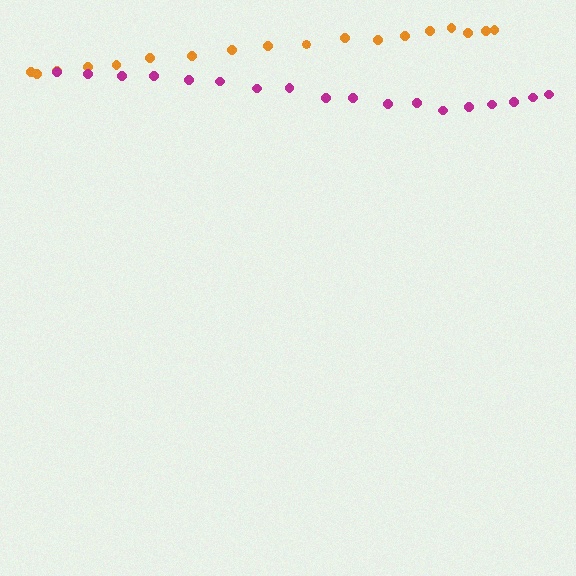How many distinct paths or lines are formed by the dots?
There are 2 distinct paths.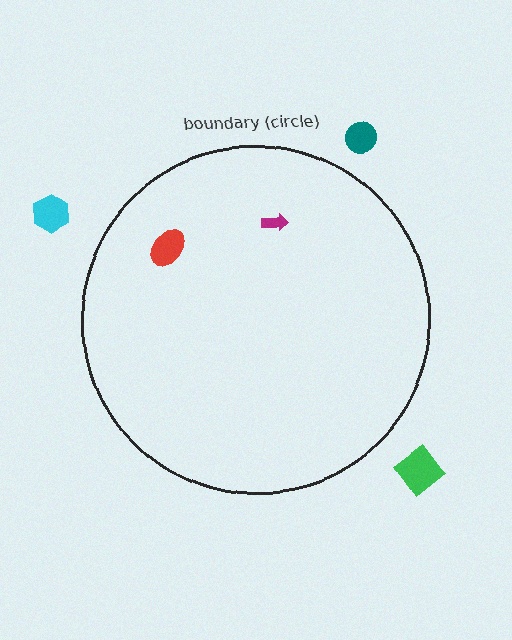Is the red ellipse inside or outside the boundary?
Inside.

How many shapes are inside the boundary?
2 inside, 3 outside.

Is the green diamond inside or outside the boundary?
Outside.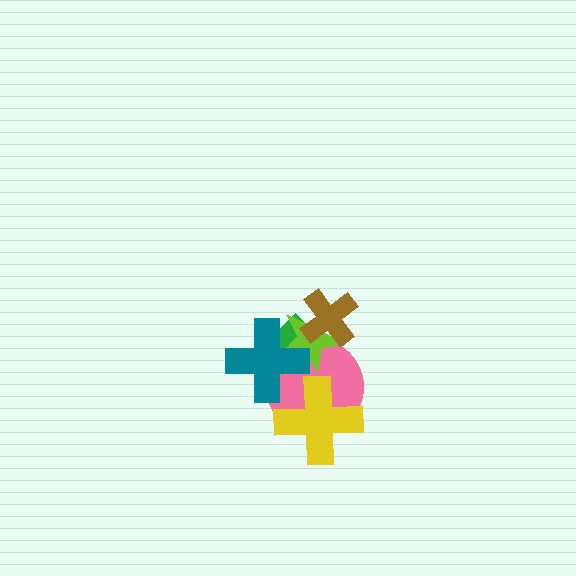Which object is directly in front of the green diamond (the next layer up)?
The pink circle is directly in front of the green diamond.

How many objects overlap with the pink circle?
5 objects overlap with the pink circle.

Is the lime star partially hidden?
Yes, it is partially covered by another shape.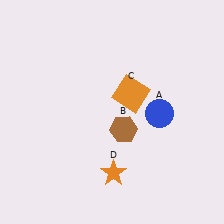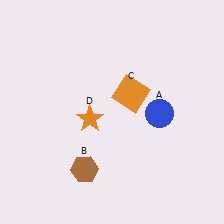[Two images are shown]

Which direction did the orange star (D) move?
The orange star (D) moved up.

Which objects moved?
The objects that moved are: the brown hexagon (B), the orange star (D).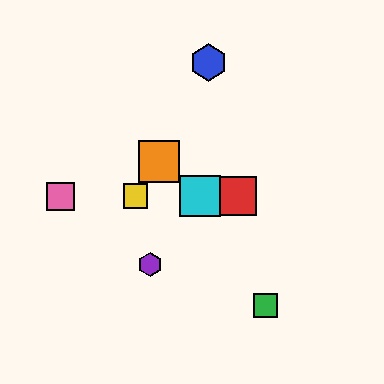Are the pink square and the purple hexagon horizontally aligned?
No, the pink square is at y≈196 and the purple hexagon is at y≈264.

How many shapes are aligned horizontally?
4 shapes (the red square, the yellow square, the cyan square, the pink square) are aligned horizontally.